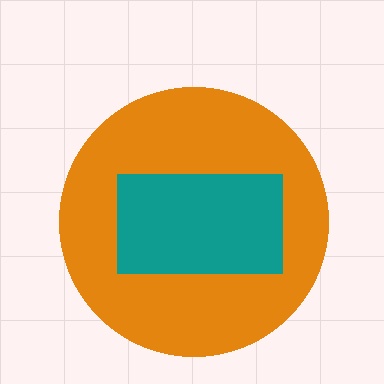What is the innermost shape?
The teal rectangle.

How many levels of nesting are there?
2.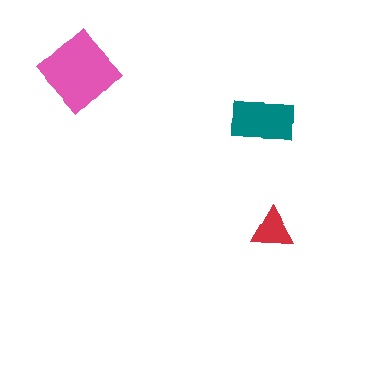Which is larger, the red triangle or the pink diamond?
The pink diamond.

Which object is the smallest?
The red triangle.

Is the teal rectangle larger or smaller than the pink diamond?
Smaller.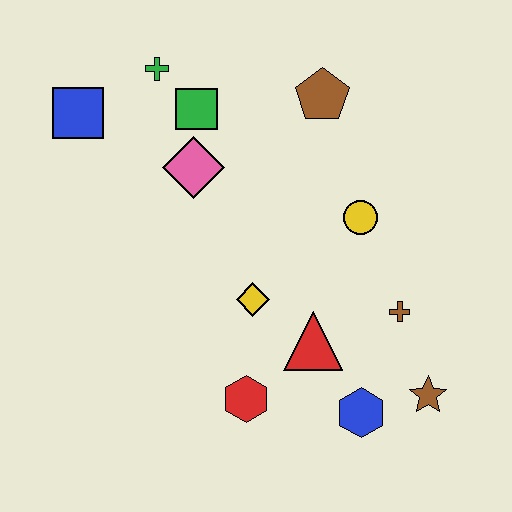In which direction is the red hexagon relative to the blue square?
The red hexagon is below the blue square.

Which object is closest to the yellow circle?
The brown cross is closest to the yellow circle.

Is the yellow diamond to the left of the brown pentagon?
Yes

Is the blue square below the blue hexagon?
No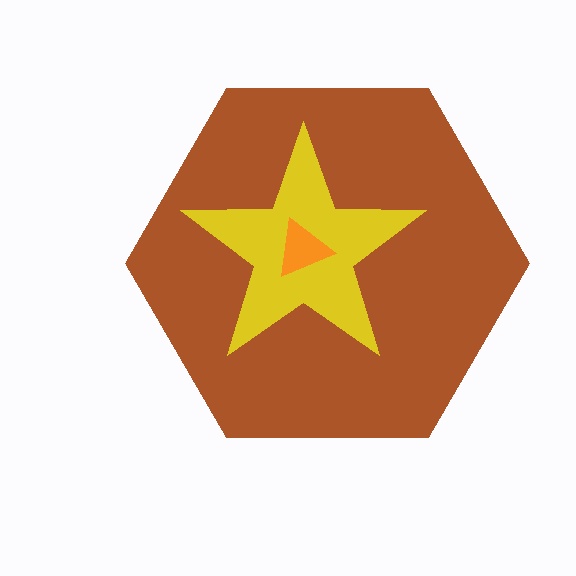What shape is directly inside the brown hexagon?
The yellow star.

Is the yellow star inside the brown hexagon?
Yes.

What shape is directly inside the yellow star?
The orange triangle.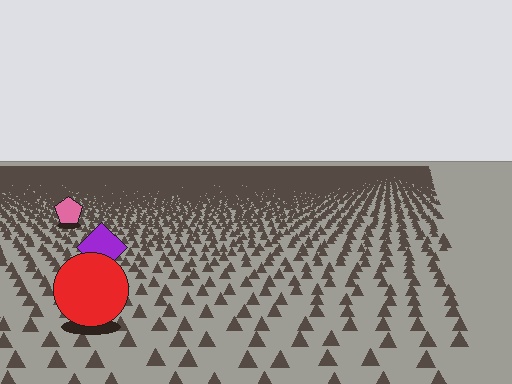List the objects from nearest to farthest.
From nearest to farthest: the red circle, the purple diamond, the pink pentagon.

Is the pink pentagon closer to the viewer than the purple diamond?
No. The purple diamond is closer — you can tell from the texture gradient: the ground texture is coarser near it.